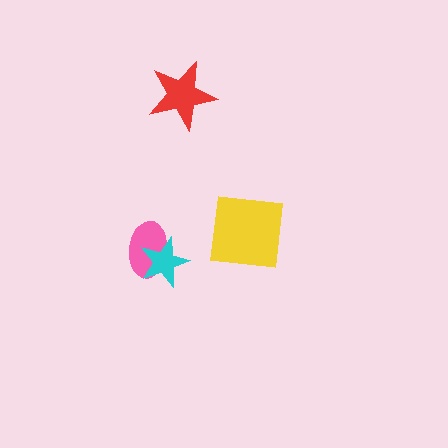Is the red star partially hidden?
No, no other shape covers it.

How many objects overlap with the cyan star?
1 object overlaps with the cyan star.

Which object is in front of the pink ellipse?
The cyan star is in front of the pink ellipse.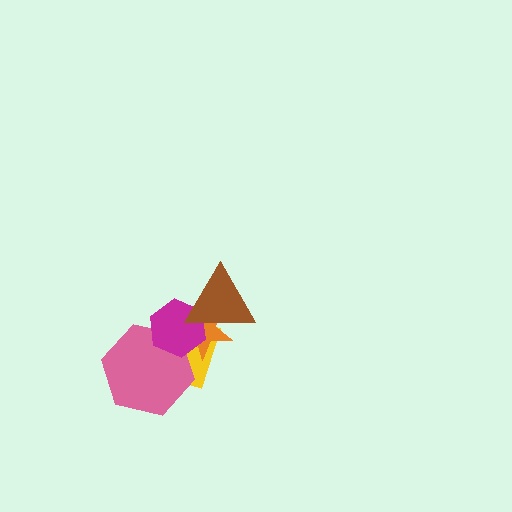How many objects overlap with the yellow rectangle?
4 objects overlap with the yellow rectangle.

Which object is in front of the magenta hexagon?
The brown triangle is in front of the magenta hexagon.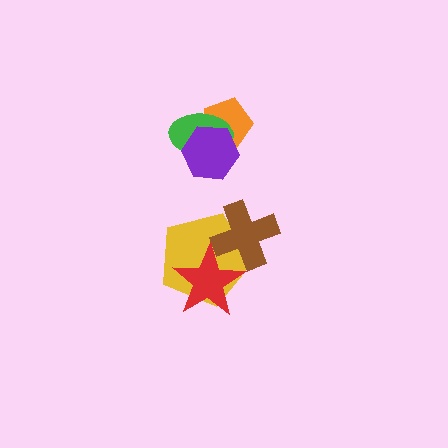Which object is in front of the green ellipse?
The purple hexagon is in front of the green ellipse.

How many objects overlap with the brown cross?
2 objects overlap with the brown cross.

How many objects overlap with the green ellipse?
2 objects overlap with the green ellipse.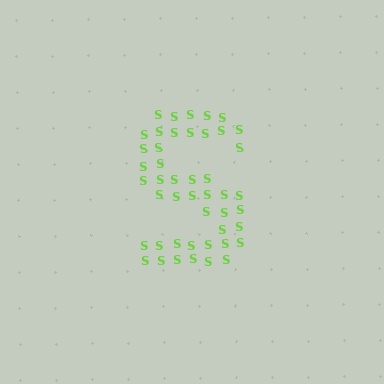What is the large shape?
The large shape is the letter S.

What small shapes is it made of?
It is made of small letter S's.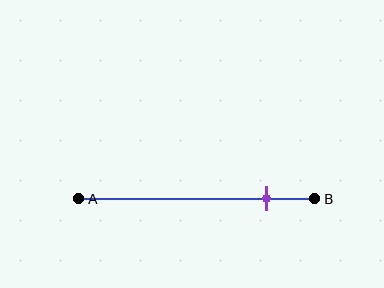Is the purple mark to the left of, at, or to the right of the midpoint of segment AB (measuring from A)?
The purple mark is to the right of the midpoint of segment AB.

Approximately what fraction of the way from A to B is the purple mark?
The purple mark is approximately 80% of the way from A to B.